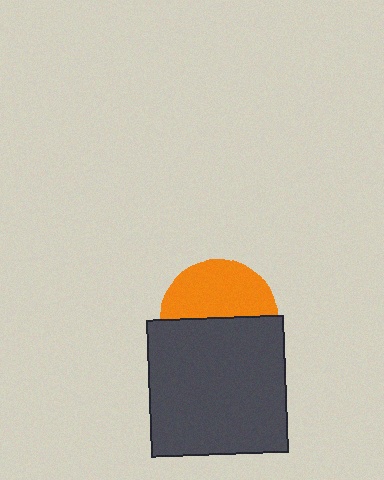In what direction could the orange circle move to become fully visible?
The orange circle could move up. That would shift it out from behind the dark gray square entirely.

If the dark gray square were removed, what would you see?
You would see the complete orange circle.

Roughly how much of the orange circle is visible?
About half of it is visible (roughly 48%).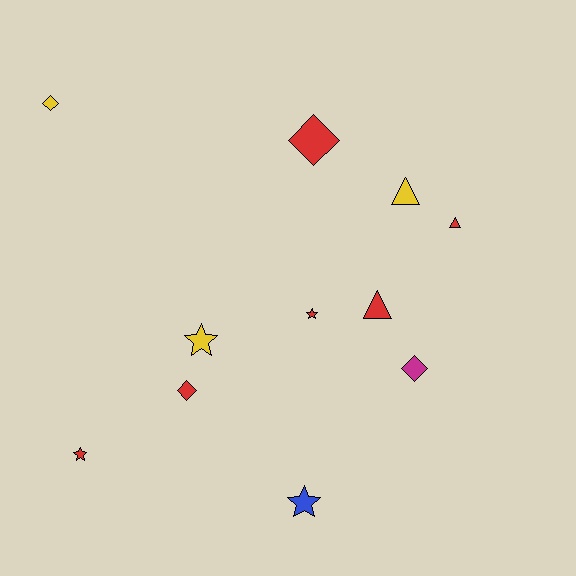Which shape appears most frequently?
Diamond, with 4 objects.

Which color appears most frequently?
Red, with 6 objects.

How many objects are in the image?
There are 11 objects.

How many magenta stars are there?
There are no magenta stars.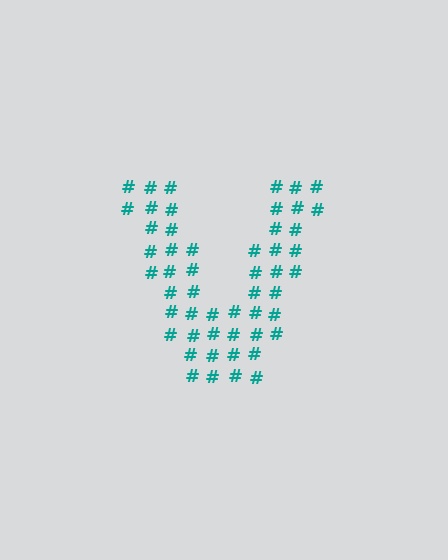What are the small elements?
The small elements are hash symbols.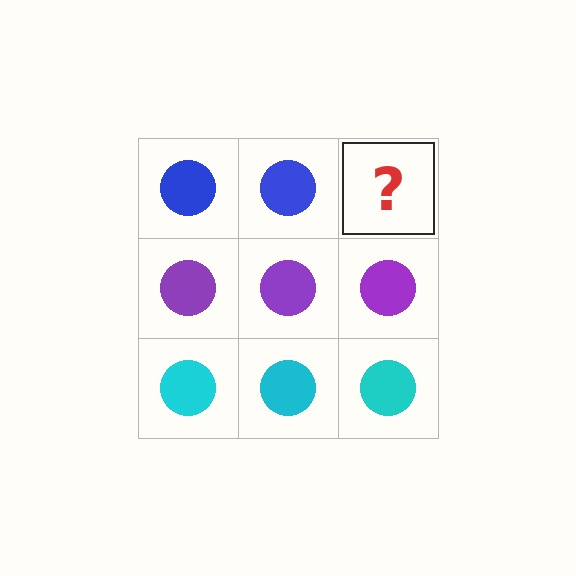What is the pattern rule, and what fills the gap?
The rule is that each row has a consistent color. The gap should be filled with a blue circle.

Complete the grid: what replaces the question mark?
The question mark should be replaced with a blue circle.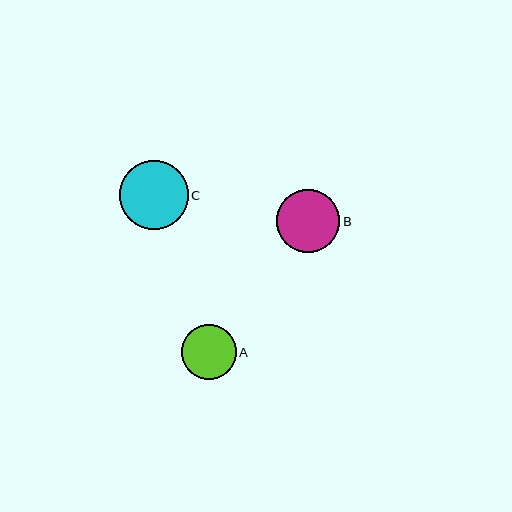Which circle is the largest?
Circle C is the largest with a size of approximately 69 pixels.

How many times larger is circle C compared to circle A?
Circle C is approximately 1.3 times the size of circle A.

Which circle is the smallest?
Circle A is the smallest with a size of approximately 55 pixels.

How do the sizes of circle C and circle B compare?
Circle C and circle B are approximately the same size.